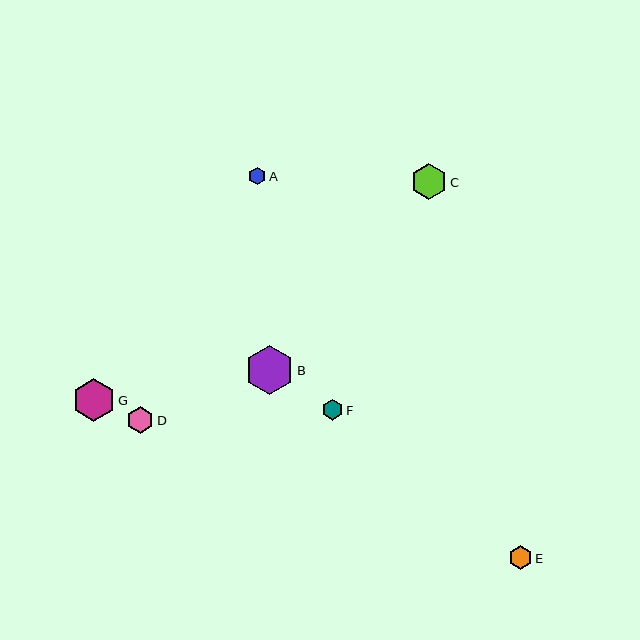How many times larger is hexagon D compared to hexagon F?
Hexagon D is approximately 1.3 times the size of hexagon F.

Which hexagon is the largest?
Hexagon B is the largest with a size of approximately 49 pixels.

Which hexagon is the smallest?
Hexagon A is the smallest with a size of approximately 17 pixels.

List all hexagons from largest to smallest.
From largest to smallest: B, G, C, D, E, F, A.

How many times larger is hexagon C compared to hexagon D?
Hexagon C is approximately 1.3 times the size of hexagon D.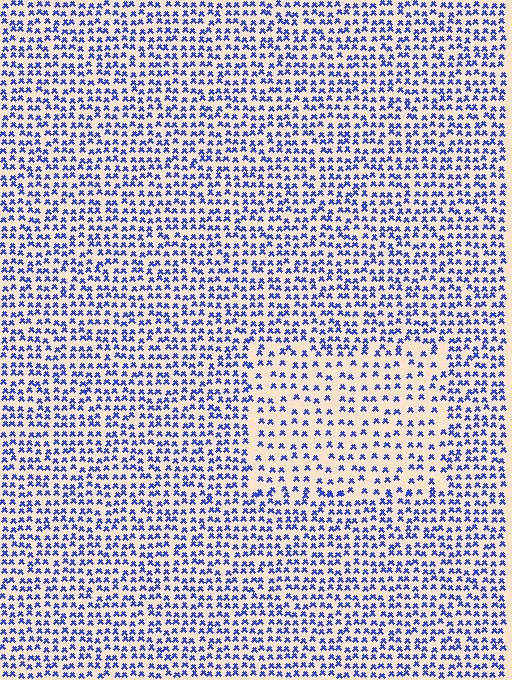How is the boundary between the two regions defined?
The boundary is defined by a change in element density (approximately 1.8x ratio). All elements are the same color, size, and shape.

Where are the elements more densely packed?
The elements are more densely packed outside the rectangle boundary.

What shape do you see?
I see a rectangle.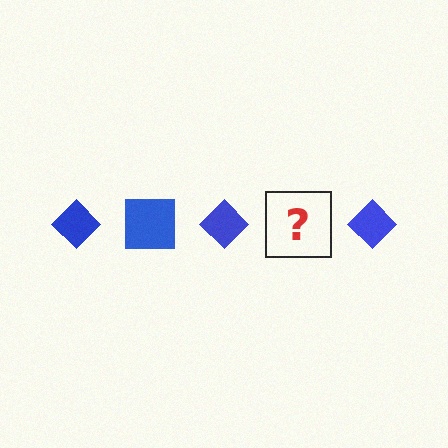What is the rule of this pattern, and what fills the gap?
The rule is that the pattern cycles through diamond, square shapes in blue. The gap should be filled with a blue square.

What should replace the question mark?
The question mark should be replaced with a blue square.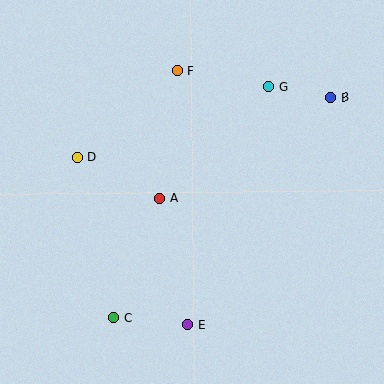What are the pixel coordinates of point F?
Point F is at (177, 71).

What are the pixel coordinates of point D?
Point D is at (77, 158).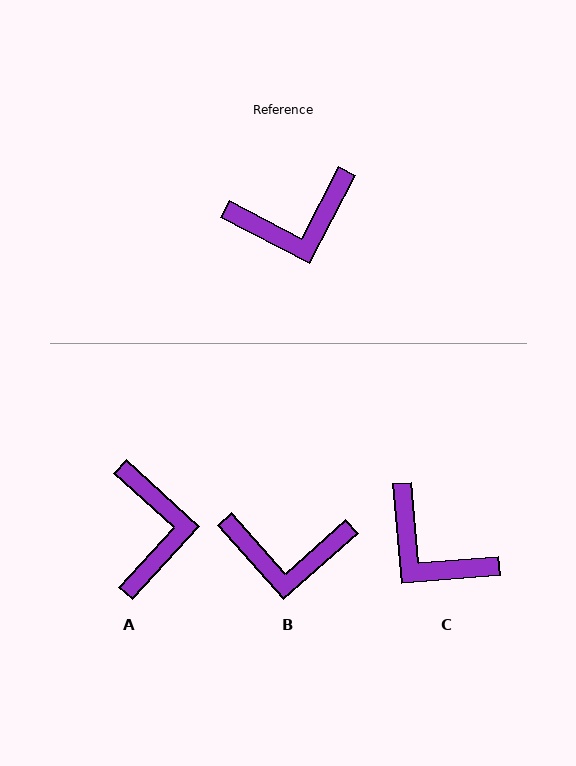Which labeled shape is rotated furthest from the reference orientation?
A, about 75 degrees away.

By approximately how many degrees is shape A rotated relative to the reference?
Approximately 75 degrees counter-clockwise.